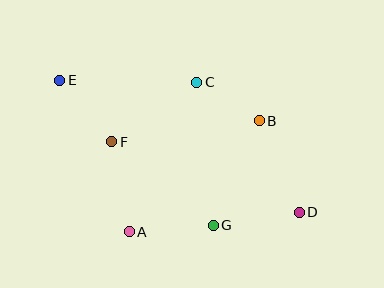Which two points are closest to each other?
Points B and C are closest to each other.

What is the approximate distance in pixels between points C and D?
The distance between C and D is approximately 166 pixels.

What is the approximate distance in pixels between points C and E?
The distance between C and E is approximately 137 pixels.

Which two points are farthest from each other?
Points D and E are farthest from each other.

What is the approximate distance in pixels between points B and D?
The distance between B and D is approximately 100 pixels.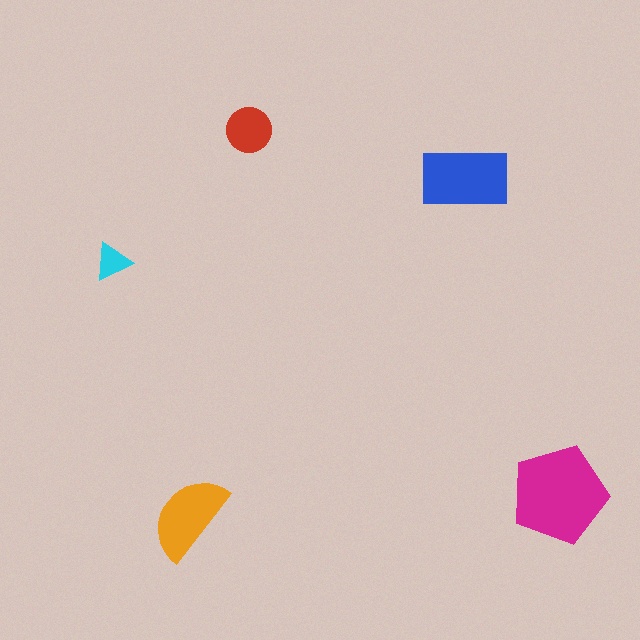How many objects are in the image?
There are 5 objects in the image.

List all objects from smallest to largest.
The cyan triangle, the red circle, the orange semicircle, the blue rectangle, the magenta pentagon.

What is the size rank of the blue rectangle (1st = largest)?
2nd.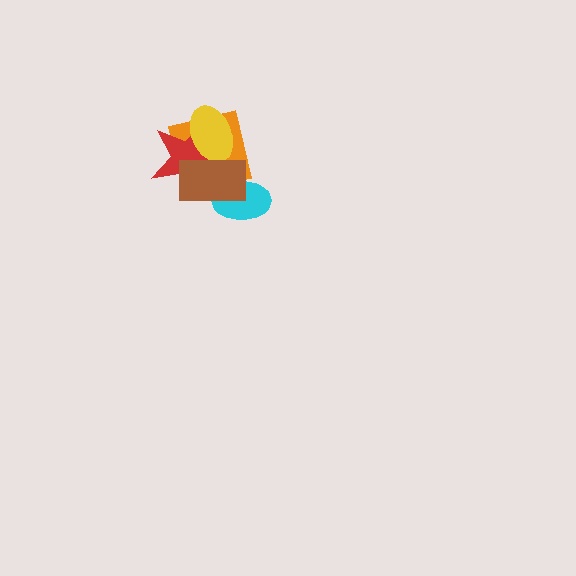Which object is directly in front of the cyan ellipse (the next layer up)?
The orange square is directly in front of the cyan ellipse.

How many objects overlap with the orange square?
4 objects overlap with the orange square.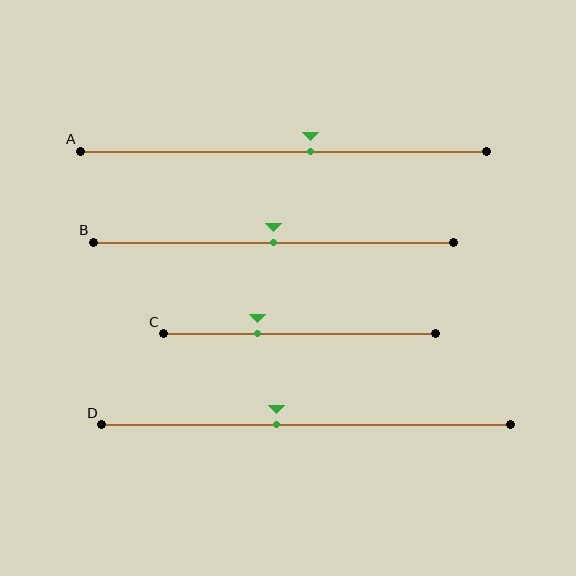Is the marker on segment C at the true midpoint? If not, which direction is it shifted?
No, the marker on segment C is shifted to the left by about 16% of the segment length.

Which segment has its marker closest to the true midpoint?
Segment B has its marker closest to the true midpoint.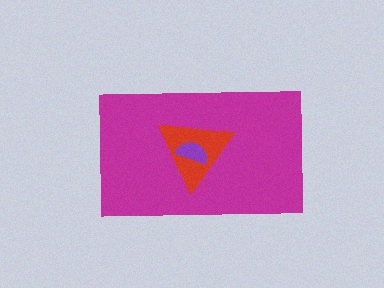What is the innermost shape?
The purple semicircle.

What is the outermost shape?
The magenta rectangle.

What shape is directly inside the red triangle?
The purple semicircle.